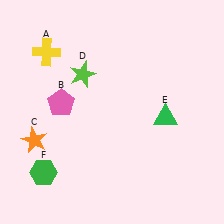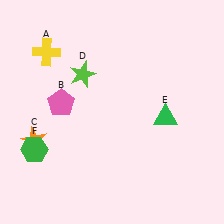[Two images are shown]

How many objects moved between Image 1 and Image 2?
1 object moved between the two images.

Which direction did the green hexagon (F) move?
The green hexagon (F) moved up.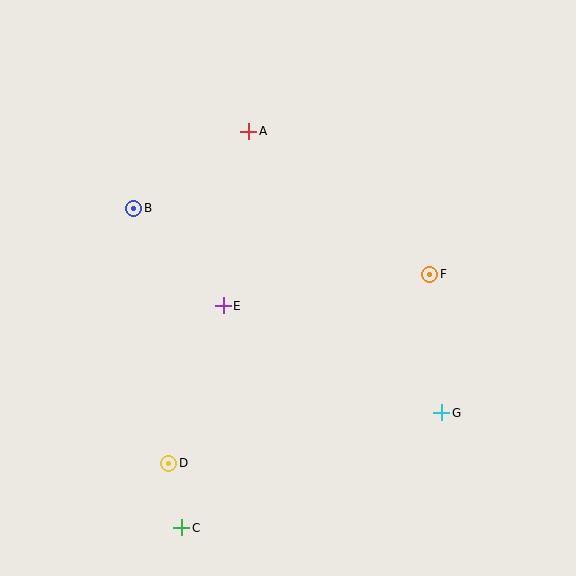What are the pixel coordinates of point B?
Point B is at (133, 208).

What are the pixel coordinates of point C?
Point C is at (182, 528).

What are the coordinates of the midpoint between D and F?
The midpoint between D and F is at (299, 369).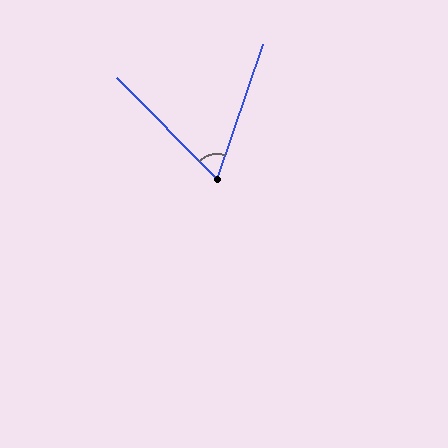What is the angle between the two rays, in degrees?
Approximately 64 degrees.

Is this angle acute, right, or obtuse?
It is acute.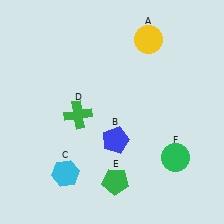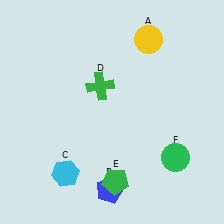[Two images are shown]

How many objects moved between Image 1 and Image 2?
2 objects moved between the two images.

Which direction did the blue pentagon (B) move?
The blue pentagon (B) moved down.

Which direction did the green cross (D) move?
The green cross (D) moved up.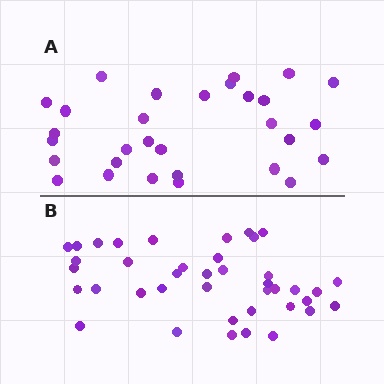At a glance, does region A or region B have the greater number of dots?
Region B (the bottom region) has more dots.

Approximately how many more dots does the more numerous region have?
Region B has roughly 10 or so more dots than region A.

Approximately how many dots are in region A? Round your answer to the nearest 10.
About 30 dots.